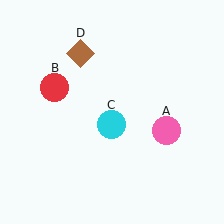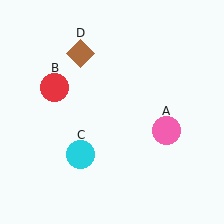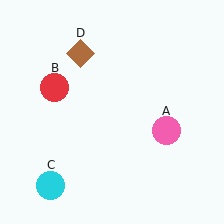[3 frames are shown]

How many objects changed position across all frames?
1 object changed position: cyan circle (object C).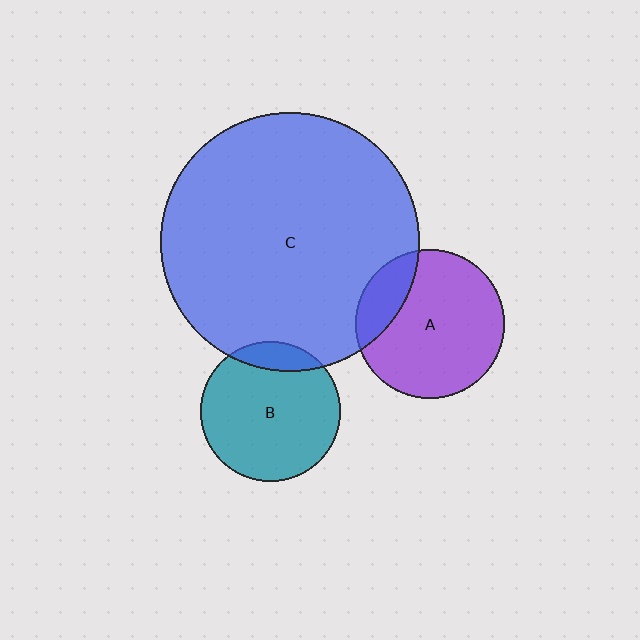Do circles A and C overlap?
Yes.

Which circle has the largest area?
Circle C (blue).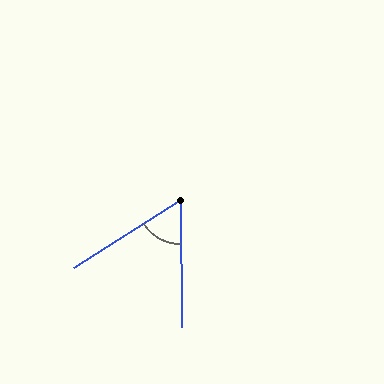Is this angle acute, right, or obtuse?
It is acute.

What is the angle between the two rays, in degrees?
Approximately 58 degrees.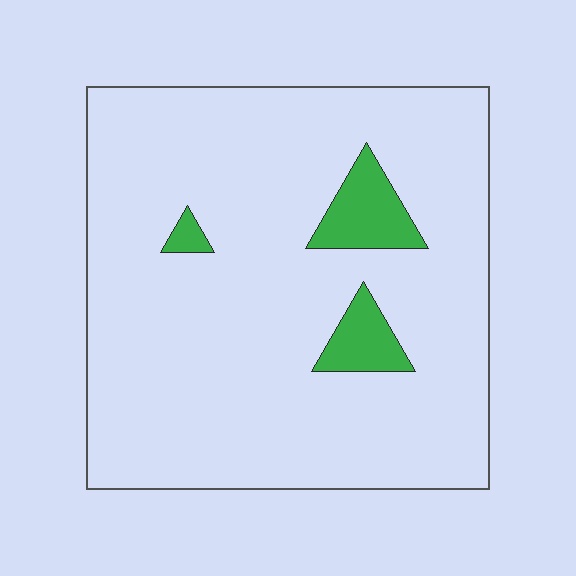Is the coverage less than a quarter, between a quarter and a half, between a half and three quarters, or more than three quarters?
Less than a quarter.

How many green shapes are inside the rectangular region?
3.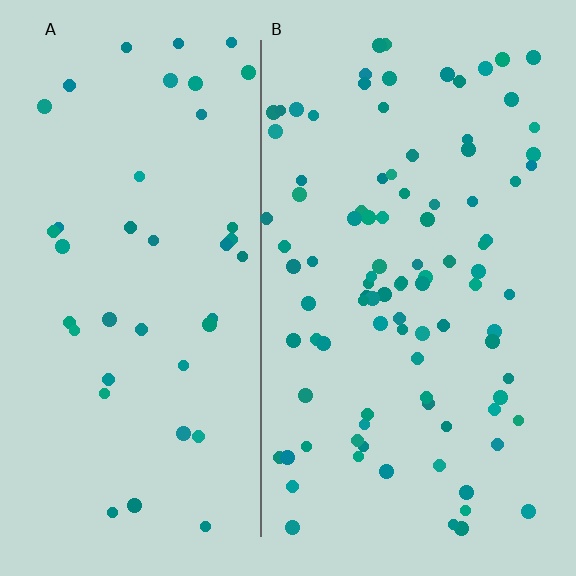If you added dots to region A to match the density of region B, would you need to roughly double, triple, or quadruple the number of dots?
Approximately double.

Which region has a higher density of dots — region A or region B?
B (the right).